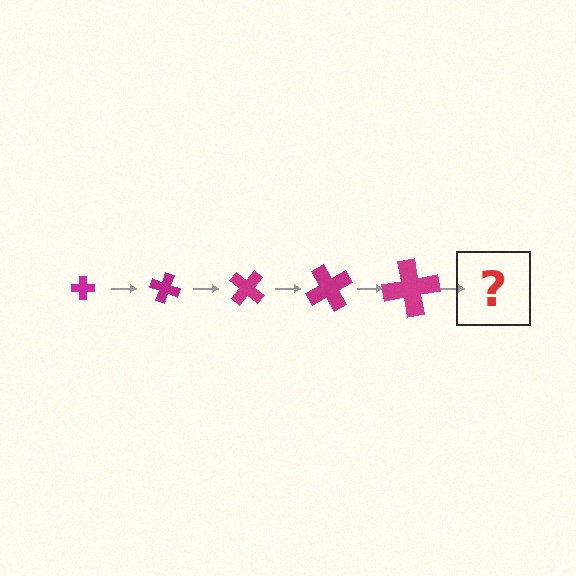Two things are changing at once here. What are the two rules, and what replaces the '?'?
The two rules are that the cross grows larger each step and it rotates 20 degrees each step. The '?' should be a cross, larger than the previous one and rotated 100 degrees from the start.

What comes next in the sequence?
The next element should be a cross, larger than the previous one and rotated 100 degrees from the start.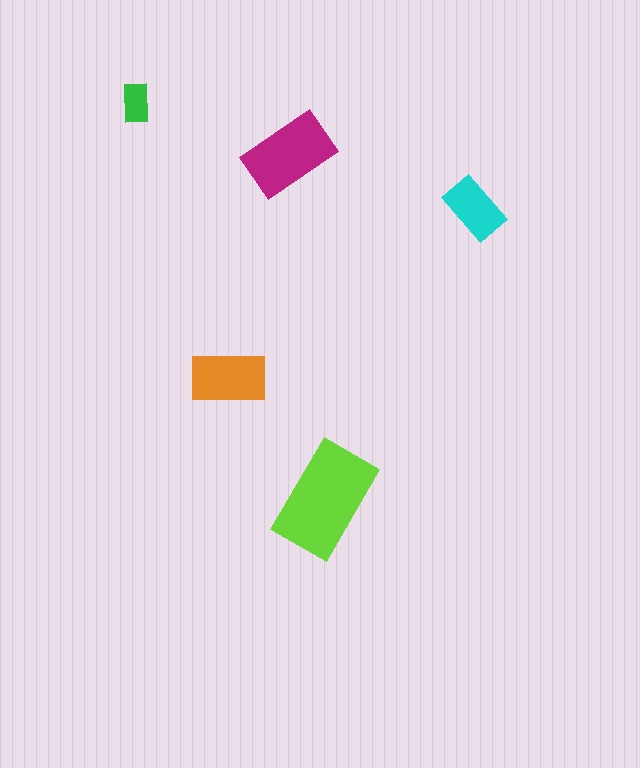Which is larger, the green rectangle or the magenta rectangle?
The magenta one.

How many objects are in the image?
There are 5 objects in the image.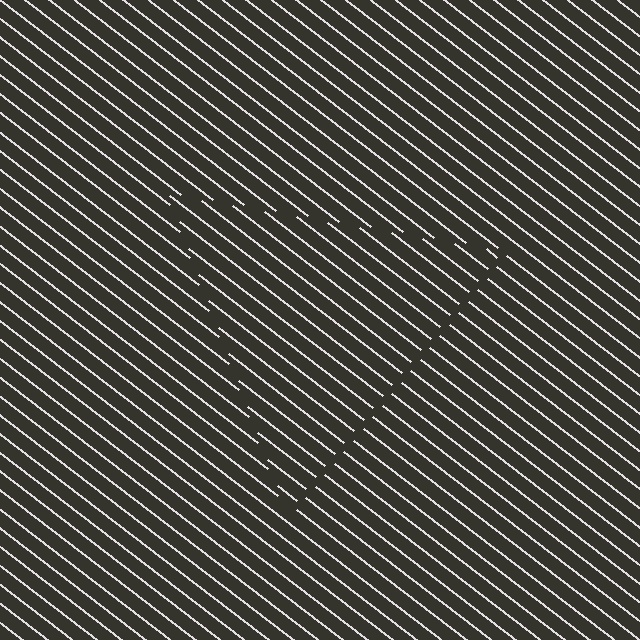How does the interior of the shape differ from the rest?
The interior of the shape contains the same grating, shifted by half a period — the contour is defined by the phase discontinuity where line-ends from the inner and outer gratings abut.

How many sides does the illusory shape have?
3 sides — the line-ends trace a triangle.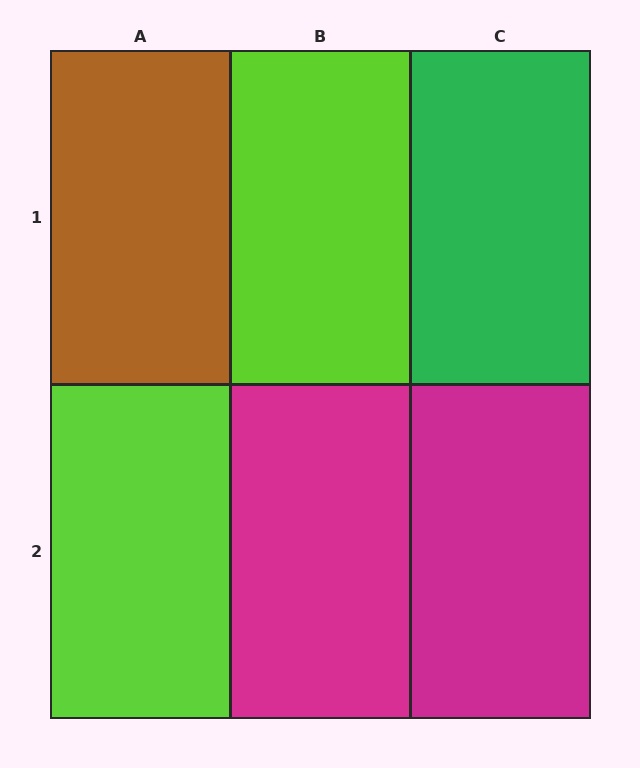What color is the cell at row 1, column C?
Green.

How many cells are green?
1 cell is green.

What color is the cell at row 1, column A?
Brown.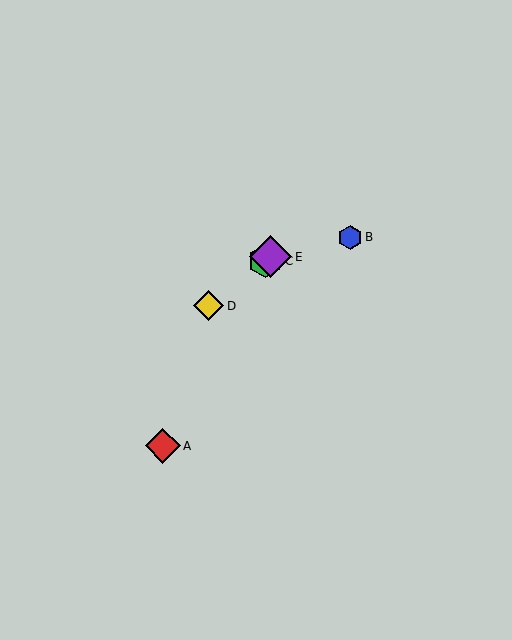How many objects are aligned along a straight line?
3 objects (C, D, E) are aligned along a straight line.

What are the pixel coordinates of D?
Object D is at (209, 306).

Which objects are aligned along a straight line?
Objects C, D, E are aligned along a straight line.